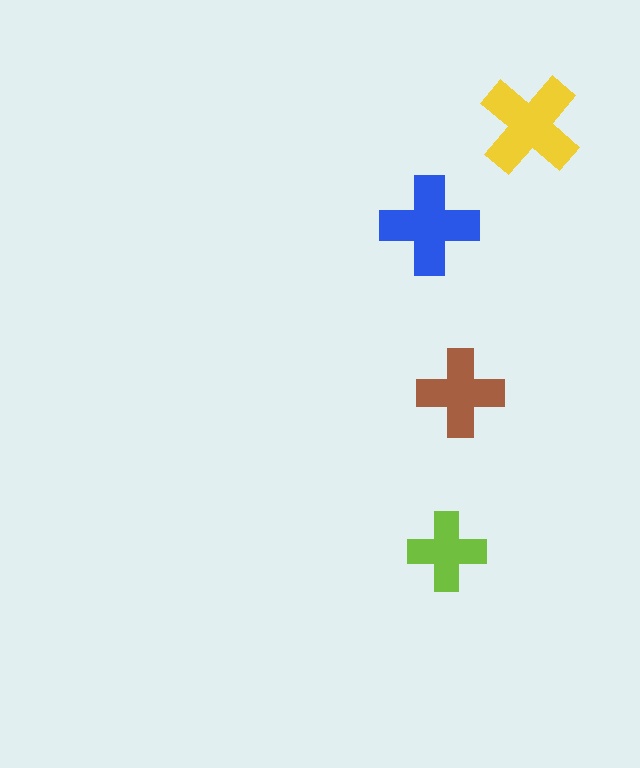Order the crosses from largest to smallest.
the yellow one, the blue one, the brown one, the lime one.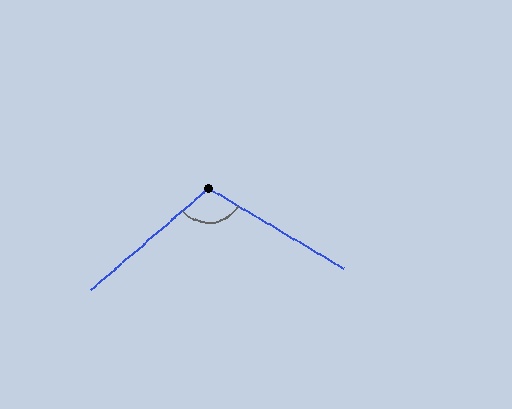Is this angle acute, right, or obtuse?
It is obtuse.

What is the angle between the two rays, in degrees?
Approximately 108 degrees.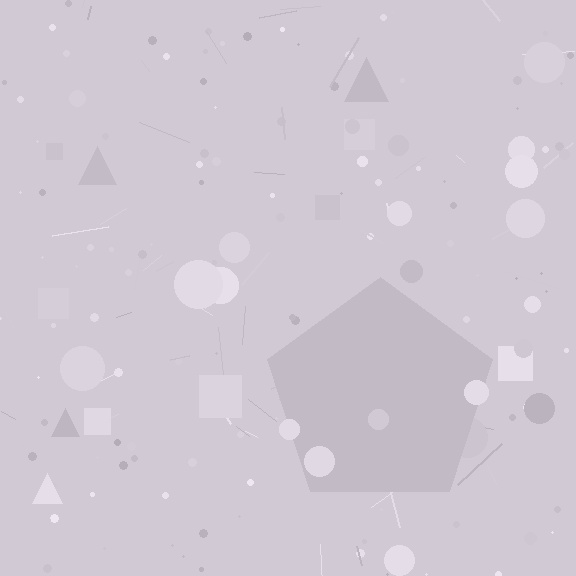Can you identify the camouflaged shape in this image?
The camouflaged shape is a pentagon.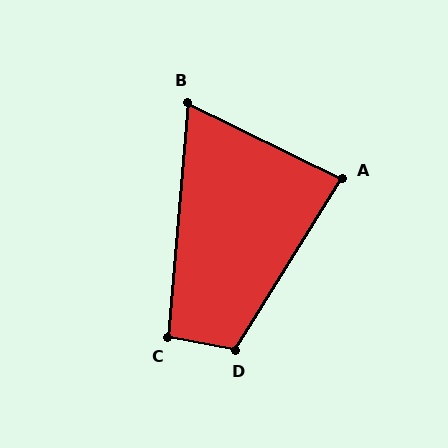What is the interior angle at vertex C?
Approximately 96 degrees (obtuse).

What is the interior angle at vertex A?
Approximately 84 degrees (acute).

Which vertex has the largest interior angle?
D, at approximately 111 degrees.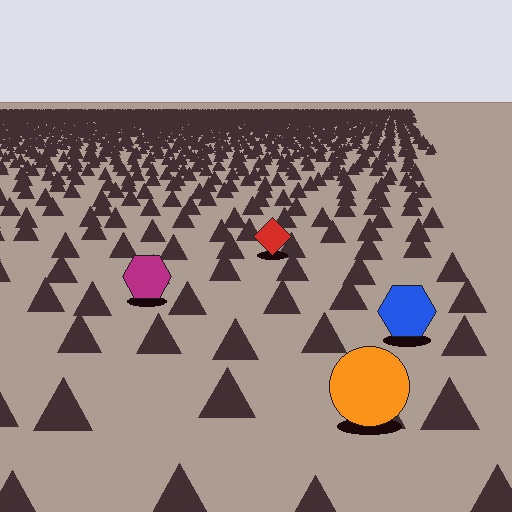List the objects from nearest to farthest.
From nearest to farthest: the orange circle, the blue hexagon, the magenta hexagon, the red diamond.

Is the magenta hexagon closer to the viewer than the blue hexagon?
No. The blue hexagon is closer — you can tell from the texture gradient: the ground texture is coarser near it.